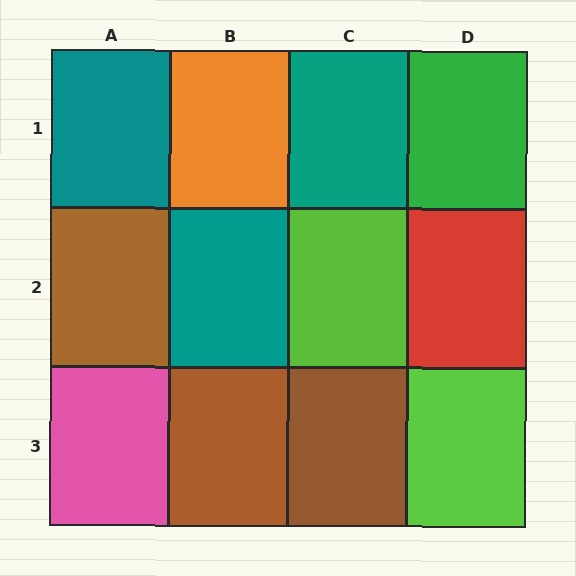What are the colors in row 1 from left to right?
Teal, orange, teal, green.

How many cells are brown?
3 cells are brown.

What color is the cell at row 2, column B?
Teal.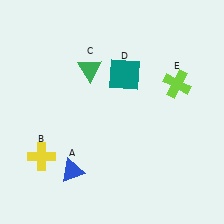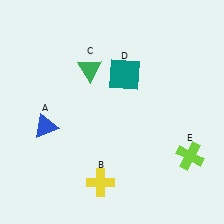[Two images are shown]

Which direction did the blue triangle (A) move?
The blue triangle (A) moved up.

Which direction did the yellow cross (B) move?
The yellow cross (B) moved right.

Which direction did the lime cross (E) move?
The lime cross (E) moved down.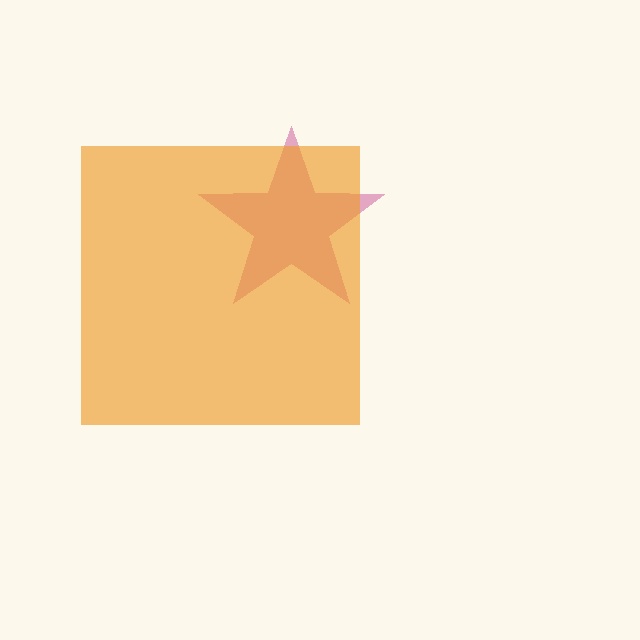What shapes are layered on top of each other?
The layered shapes are: a magenta star, an orange square.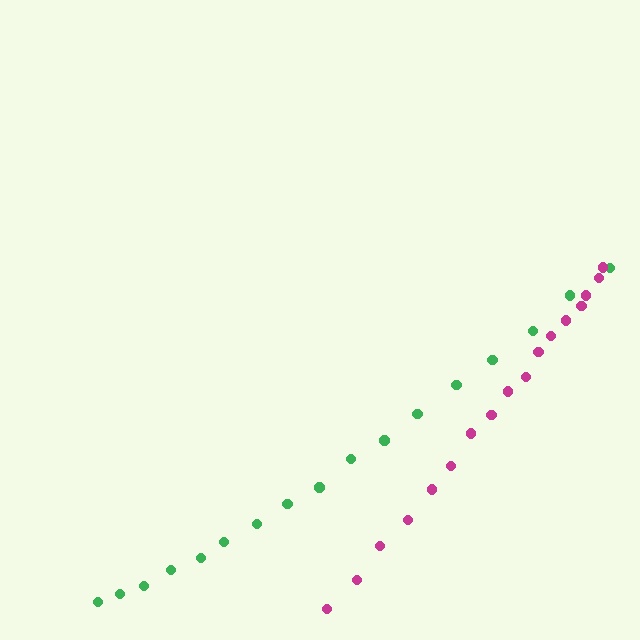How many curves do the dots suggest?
There are 2 distinct paths.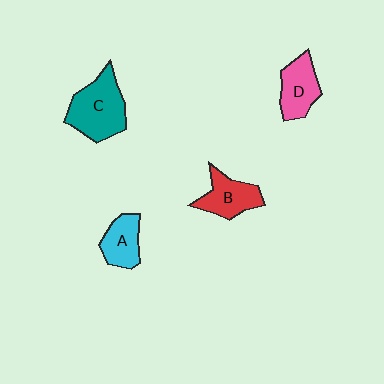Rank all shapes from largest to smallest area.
From largest to smallest: C (teal), B (red), D (pink), A (cyan).